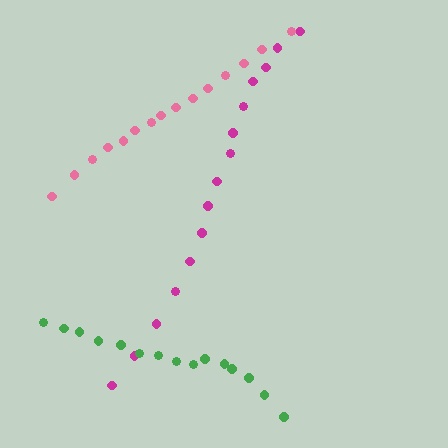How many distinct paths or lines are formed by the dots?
There are 3 distinct paths.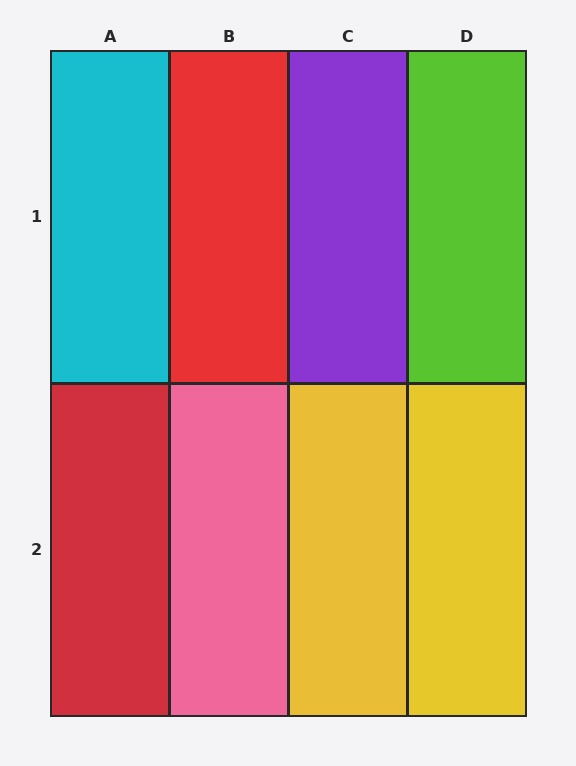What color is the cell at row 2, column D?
Yellow.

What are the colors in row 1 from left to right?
Cyan, red, purple, lime.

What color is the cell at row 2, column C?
Yellow.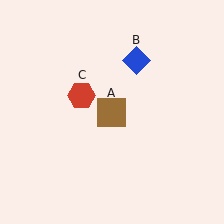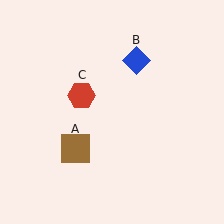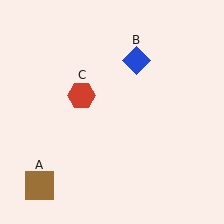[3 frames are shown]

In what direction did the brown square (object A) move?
The brown square (object A) moved down and to the left.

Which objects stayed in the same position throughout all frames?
Blue diamond (object B) and red hexagon (object C) remained stationary.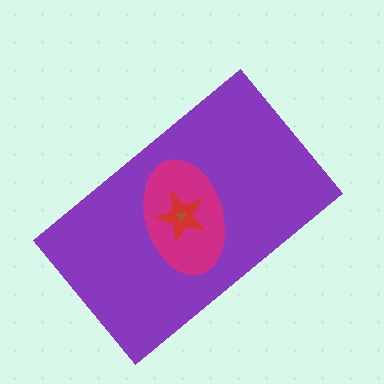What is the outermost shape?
The purple rectangle.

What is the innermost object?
The brown triangle.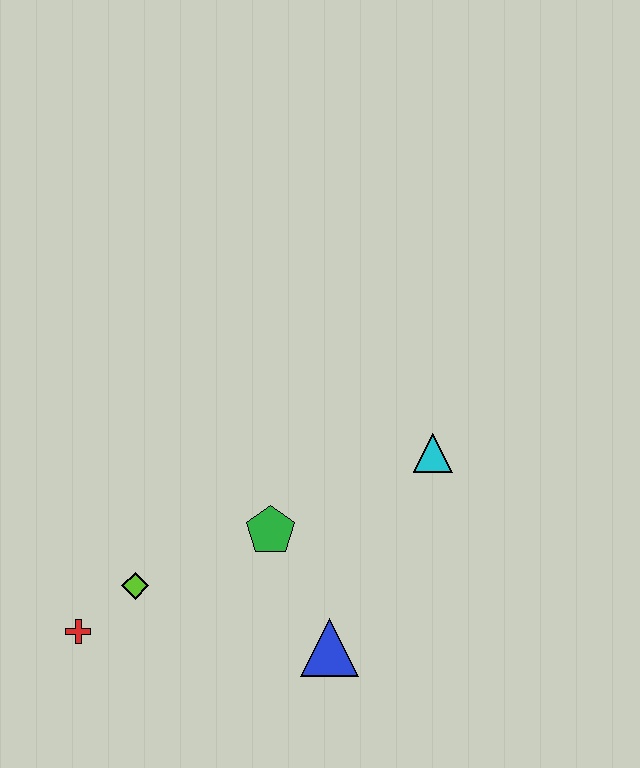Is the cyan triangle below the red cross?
No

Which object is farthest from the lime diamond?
The cyan triangle is farthest from the lime diamond.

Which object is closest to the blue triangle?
The green pentagon is closest to the blue triangle.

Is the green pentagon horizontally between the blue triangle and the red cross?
Yes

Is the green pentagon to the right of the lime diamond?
Yes